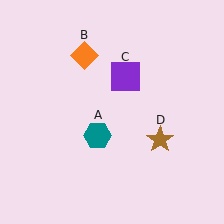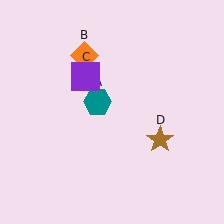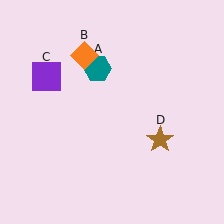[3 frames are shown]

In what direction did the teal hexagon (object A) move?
The teal hexagon (object A) moved up.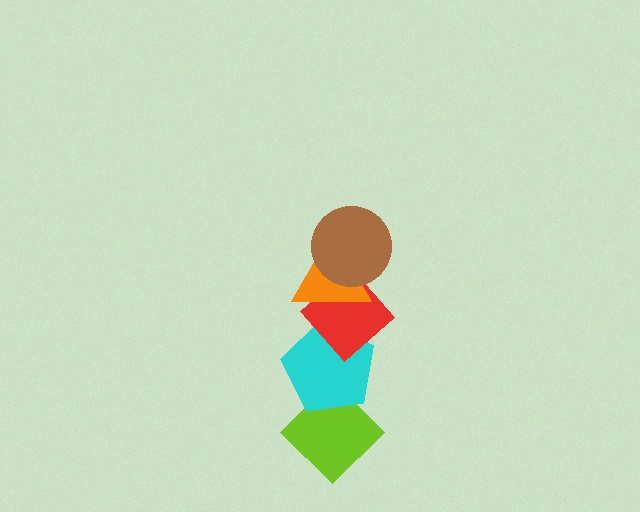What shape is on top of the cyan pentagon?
The red diamond is on top of the cyan pentagon.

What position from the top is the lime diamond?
The lime diamond is 5th from the top.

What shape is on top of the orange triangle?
The brown circle is on top of the orange triangle.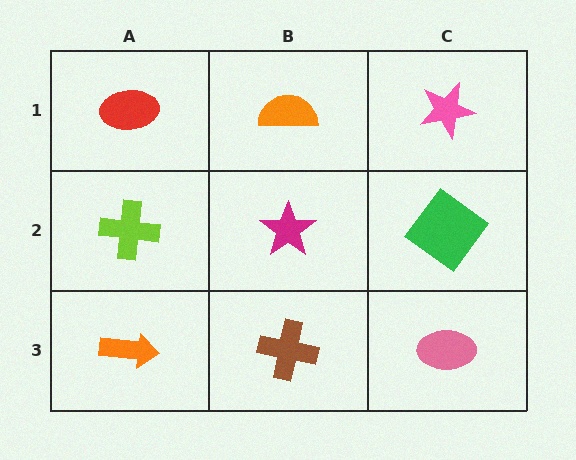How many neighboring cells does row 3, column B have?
3.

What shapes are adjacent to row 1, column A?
A lime cross (row 2, column A), an orange semicircle (row 1, column B).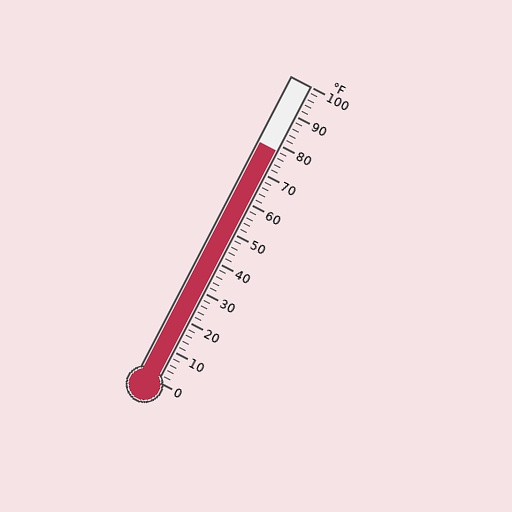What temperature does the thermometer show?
The thermometer shows approximately 78°F.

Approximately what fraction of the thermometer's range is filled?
The thermometer is filled to approximately 80% of its range.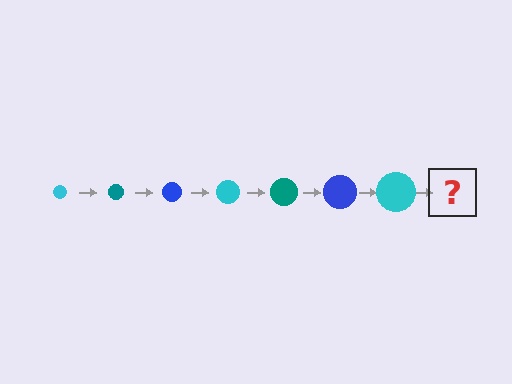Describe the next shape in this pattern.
It should be a teal circle, larger than the previous one.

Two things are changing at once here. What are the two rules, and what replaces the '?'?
The two rules are that the circle grows larger each step and the color cycles through cyan, teal, and blue. The '?' should be a teal circle, larger than the previous one.